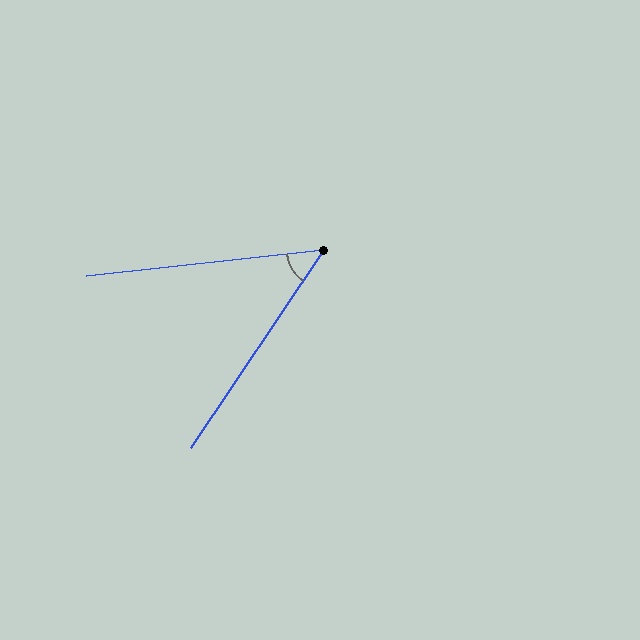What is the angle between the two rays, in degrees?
Approximately 50 degrees.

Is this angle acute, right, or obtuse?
It is acute.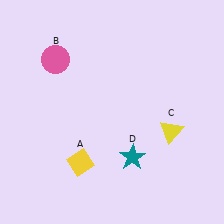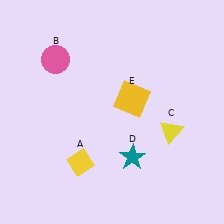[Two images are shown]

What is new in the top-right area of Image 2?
A yellow square (E) was added in the top-right area of Image 2.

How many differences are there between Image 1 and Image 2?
There is 1 difference between the two images.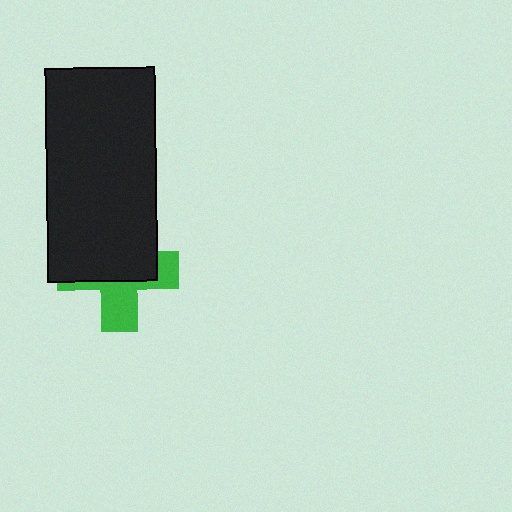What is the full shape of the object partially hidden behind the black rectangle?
The partially hidden object is a green cross.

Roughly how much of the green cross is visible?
A small part of it is visible (roughly 41%).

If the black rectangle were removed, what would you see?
You would see the complete green cross.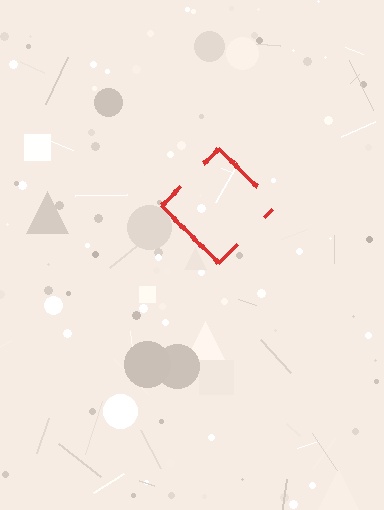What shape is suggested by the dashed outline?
The dashed outline suggests a diamond.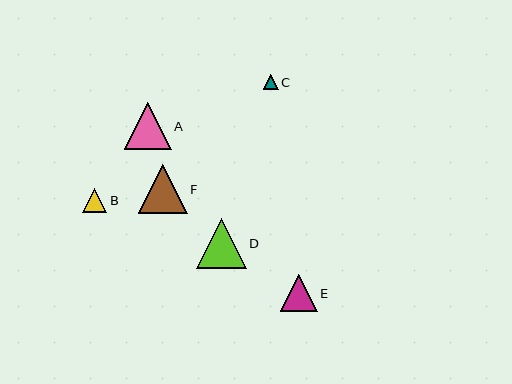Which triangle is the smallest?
Triangle C is the smallest with a size of approximately 15 pixels.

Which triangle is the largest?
Triangle D is the largest with a size of approximately 50 pixels.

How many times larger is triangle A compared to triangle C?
Triangle A is approximately 3.1 times the size of triangle C.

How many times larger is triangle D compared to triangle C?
Triangle D is approximately 3.3 times the size of triangle C.